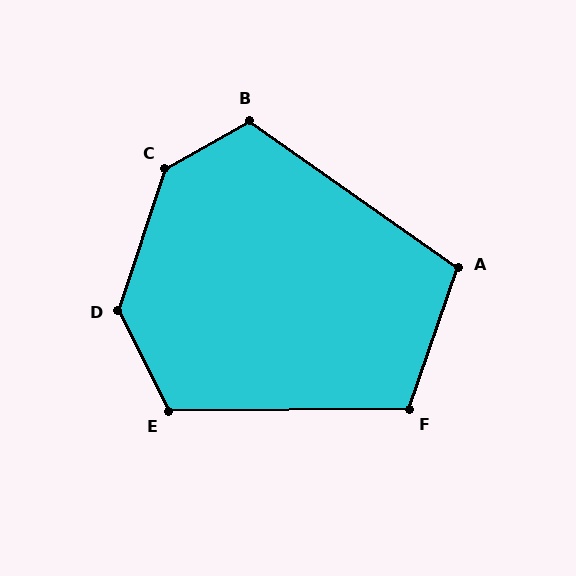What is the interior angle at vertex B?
Approximately 115 degrees (obtuse).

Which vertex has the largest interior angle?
C, at approximately 138 degrees.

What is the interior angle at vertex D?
Approximately 135 degrees (obtuse).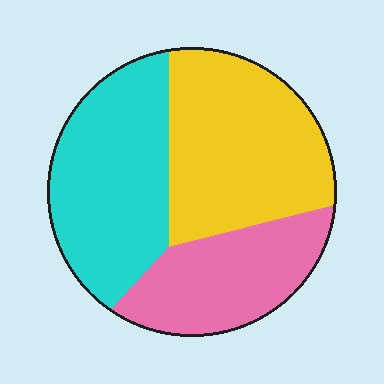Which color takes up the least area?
Pink, at roughly 25%.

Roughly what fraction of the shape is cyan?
Cyan takes up about three eighths (3/8) of the shape.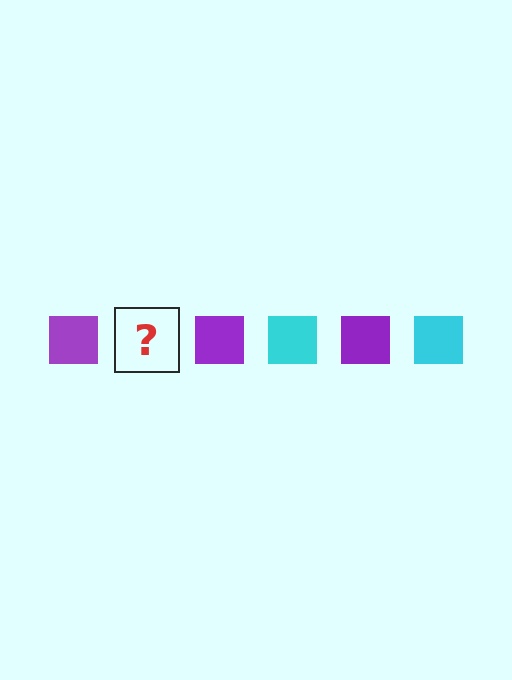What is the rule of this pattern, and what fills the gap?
The rule is that the pattern cycles through purple, cyan squares. The gap should be filled with a cyan square.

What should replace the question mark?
The question mark should be replaced with a cyan square.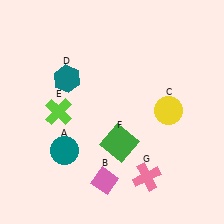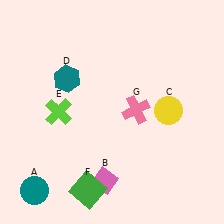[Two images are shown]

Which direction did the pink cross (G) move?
The pink cross (G) moved up.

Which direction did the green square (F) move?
The green square (F) moved down.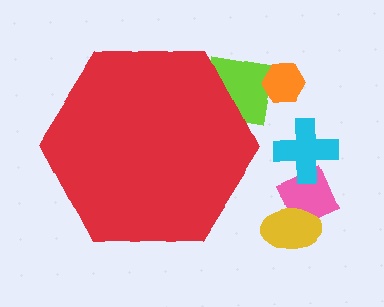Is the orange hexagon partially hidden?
No, the orange hexagon is fully visible.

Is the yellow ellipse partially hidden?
No, the yellow ellipse is fully visible.